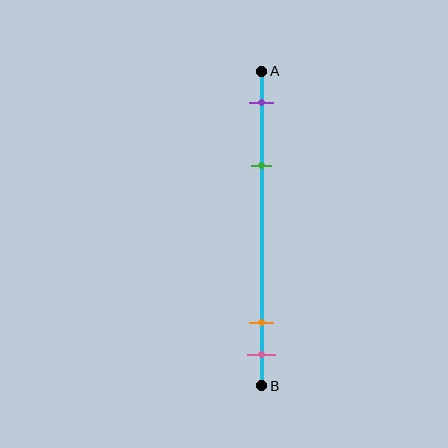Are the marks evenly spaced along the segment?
No, the marks are not evenly spaced.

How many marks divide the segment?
There are 4 marks dividing the segment.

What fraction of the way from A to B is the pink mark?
The pink mark is approximately 90% (0.9) of the way from A to B.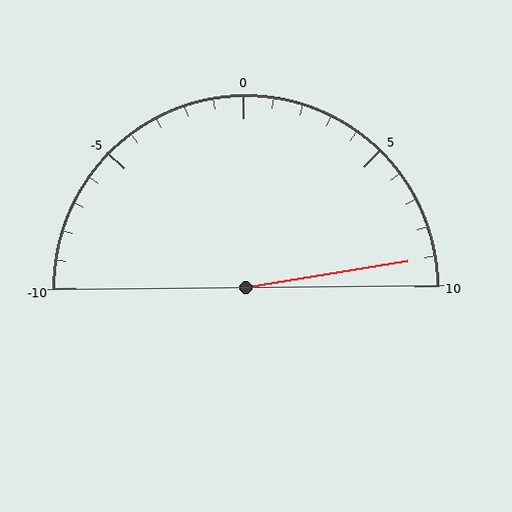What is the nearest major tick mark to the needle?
The nearest major tick mark is 10.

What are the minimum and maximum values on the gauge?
The gauge ranges from -10 to 10.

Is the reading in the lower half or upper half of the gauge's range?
The reading is in the upper half of the range (-10 to 10).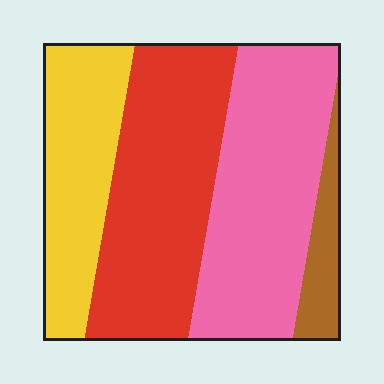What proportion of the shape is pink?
Pink takes up between a third and a half of the shape.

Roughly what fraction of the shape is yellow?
Yellow takes up between a sixth and a third of the shape.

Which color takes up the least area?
Brown, at roughly 10%.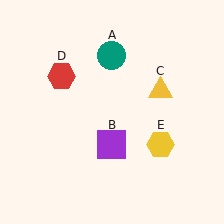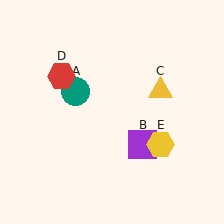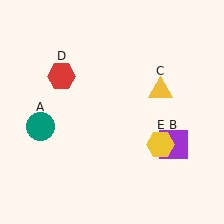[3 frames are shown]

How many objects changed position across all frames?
2 objects changed position: teal circle (object A), purple square (object B).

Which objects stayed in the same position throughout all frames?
Yellow triangle (object C) and red hexagon (object D) and yellow hexagon (object E) remained stationary.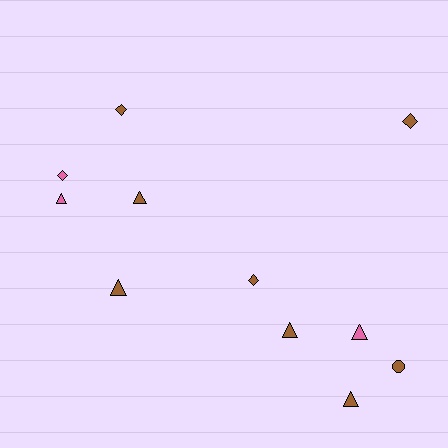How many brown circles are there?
There is 1 brown circle.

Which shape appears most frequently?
Triangle, with 6 objects.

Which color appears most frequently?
Brown, with 8 objects.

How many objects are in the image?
There are 11 objects.